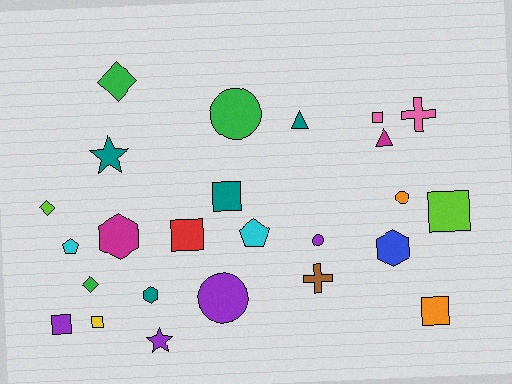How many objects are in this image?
There are 25 objects.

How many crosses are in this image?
There are 2 crosses.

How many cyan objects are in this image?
There are 2 cyan objects.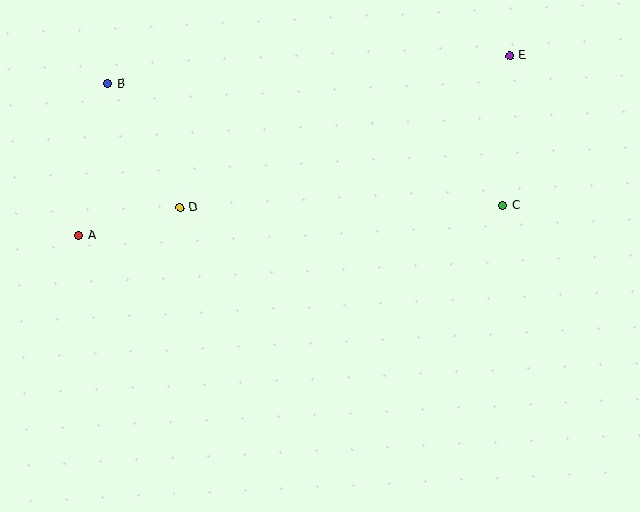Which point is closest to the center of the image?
Point D at (180, 208) is closest to the center.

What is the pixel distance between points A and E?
The distance between A and E is 467 pixels.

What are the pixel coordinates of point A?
Point A is at (79, 236).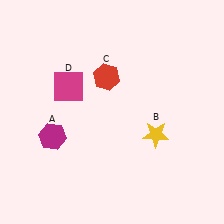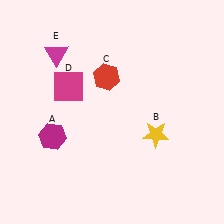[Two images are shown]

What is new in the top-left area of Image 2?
A magenta triangle (E) was added in the top-left area of Image 2.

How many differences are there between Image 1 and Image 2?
There is 1 difference between the two images.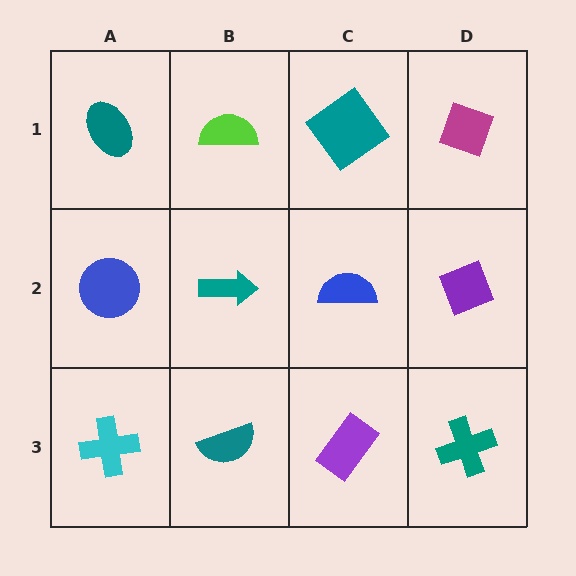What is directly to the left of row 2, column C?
A teal arrow.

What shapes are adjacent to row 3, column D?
A purple diamond (row 2, column D), a purple rectangle (row 3, column C).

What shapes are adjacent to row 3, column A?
A blue circle (row 2, column A), a teal semicircle (row 3, column B).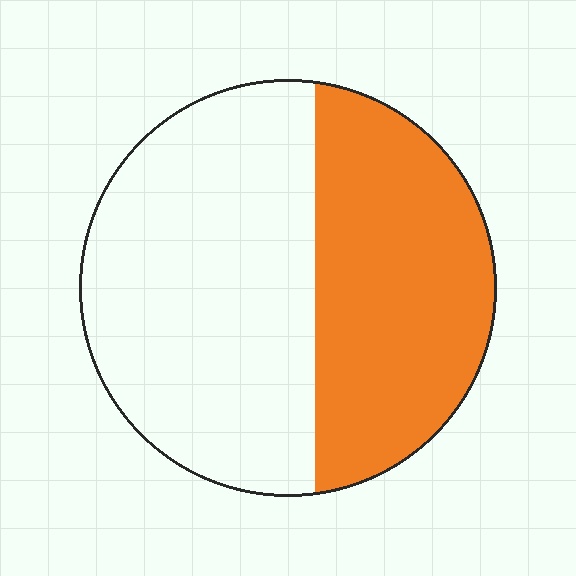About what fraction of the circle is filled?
About two fifths (2/5).